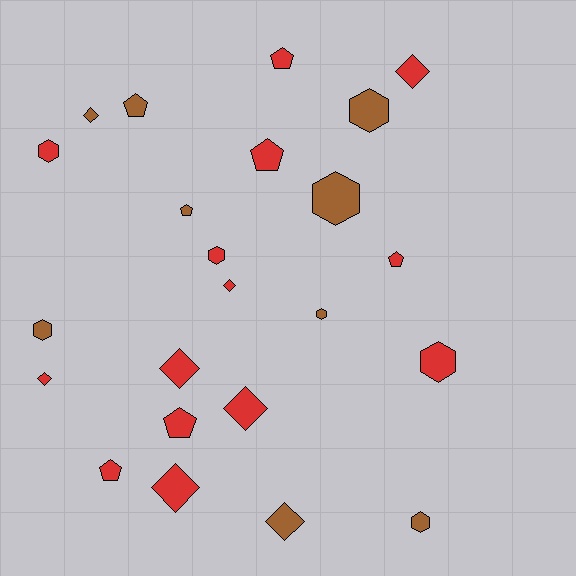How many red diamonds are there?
There are 6 red diamonds.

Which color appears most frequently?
Red, with 14 objects.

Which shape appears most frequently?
Hexagon, with 8 objects.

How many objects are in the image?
There are 23 objects.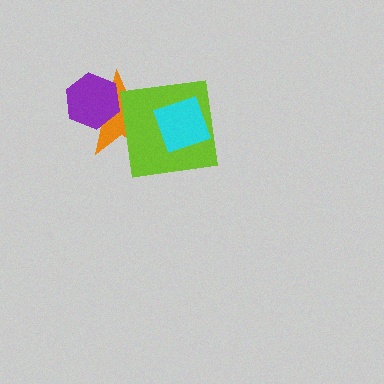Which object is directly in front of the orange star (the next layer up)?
The lime square is directly in front of the orange star.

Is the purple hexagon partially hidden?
No, no other shape covers it.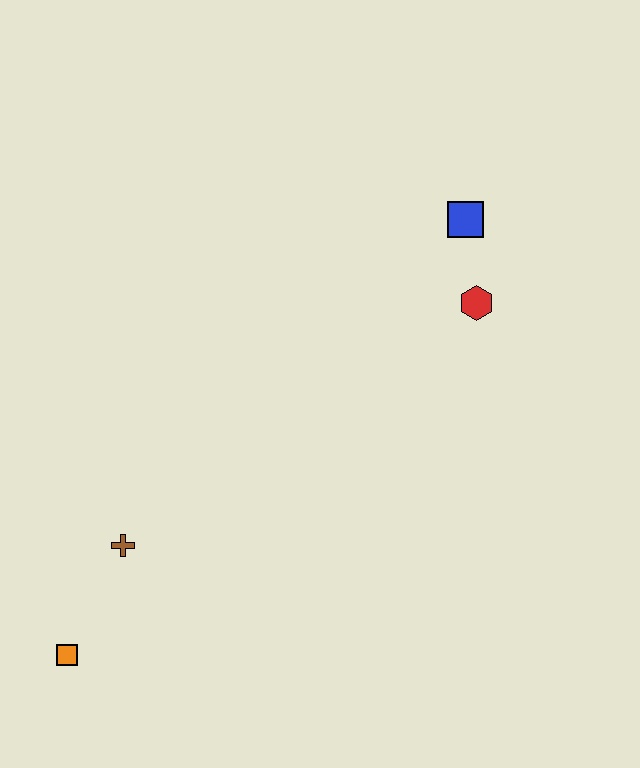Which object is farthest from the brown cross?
The blue square is farthest from the brown cross.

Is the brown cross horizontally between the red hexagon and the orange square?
Yes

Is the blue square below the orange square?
No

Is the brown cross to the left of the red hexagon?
Yes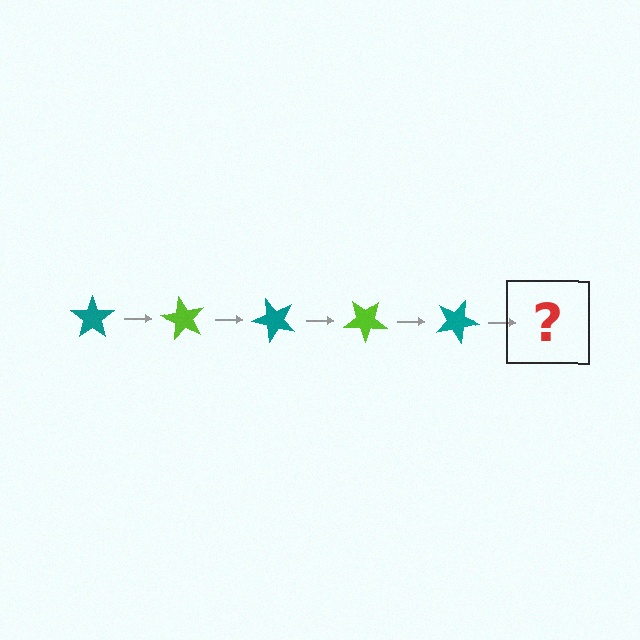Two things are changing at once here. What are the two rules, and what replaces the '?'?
The two rules are that it rotates 60 degrees each step and the color cycles through teal and lime. The '?' should be a lime star, rotated 300 degrees from the start.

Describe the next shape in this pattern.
It should be a lime star, rotated 300 degrees from the start.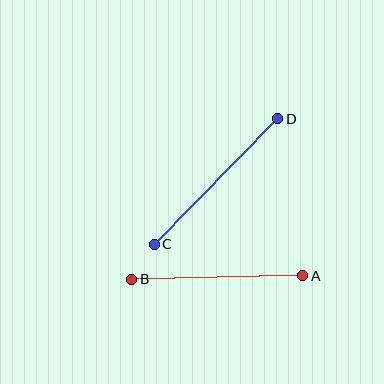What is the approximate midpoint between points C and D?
The midpoint is at approximately (216, 182) pixels.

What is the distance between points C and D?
The distance is approximately 176 pixels.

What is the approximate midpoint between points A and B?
The midpoint is at approximately (217, 278) pixels.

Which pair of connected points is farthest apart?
Points C and D are farthest apart.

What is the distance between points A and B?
The distance is approximately 171 pixels.